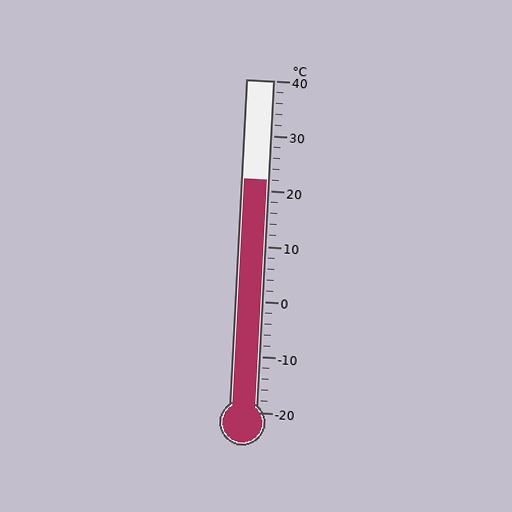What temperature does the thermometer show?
The thermometer shows approximately 22°C.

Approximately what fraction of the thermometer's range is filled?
The thermometer is filled to approximately 70% of its range.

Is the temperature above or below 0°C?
The temperature is above 0°C.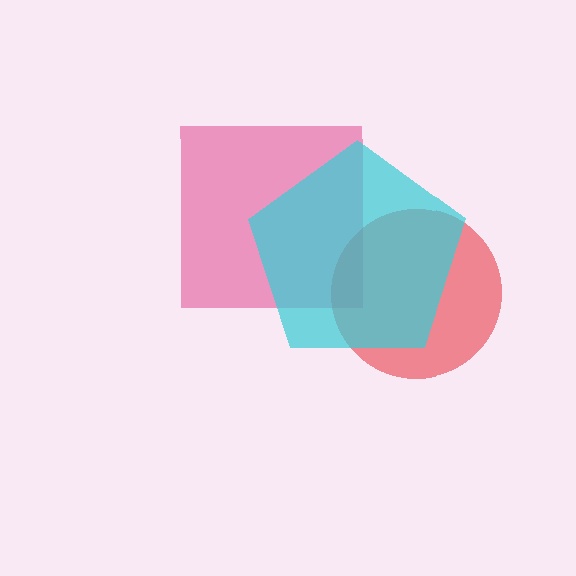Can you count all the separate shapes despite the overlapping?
Yes, there are 3 separate shapes.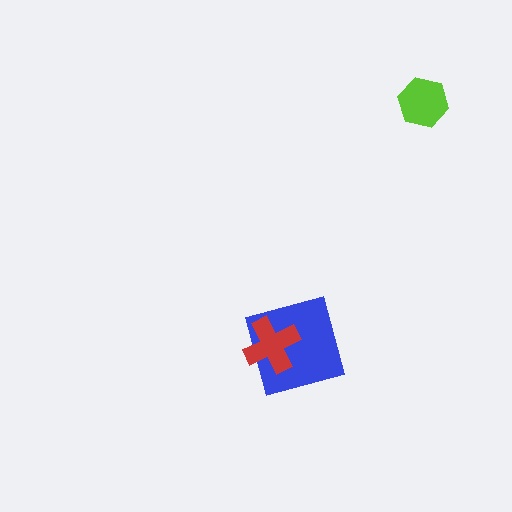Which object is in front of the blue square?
The red cross is in front of the blue square.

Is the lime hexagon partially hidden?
No, no other shape covers it.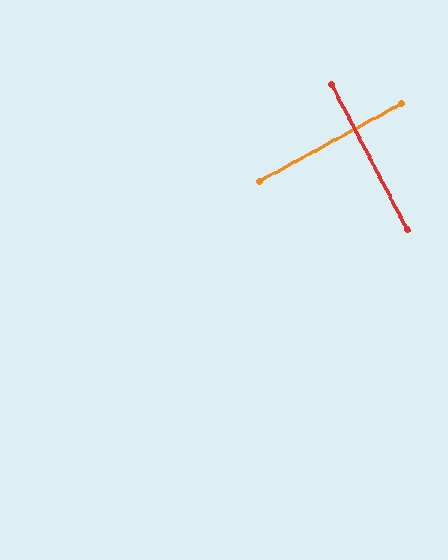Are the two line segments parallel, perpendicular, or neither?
Perpendicular — they meet at approximately 89°.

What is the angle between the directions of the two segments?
Approximately 89 degrees.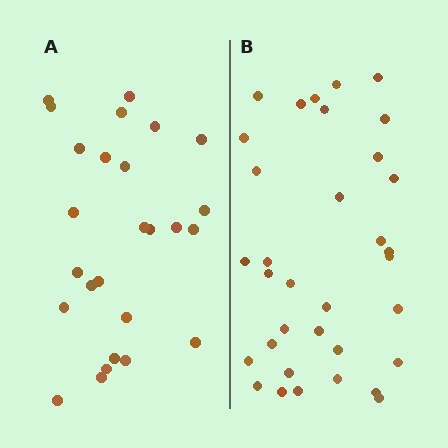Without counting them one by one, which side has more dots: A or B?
Region B (the right region) has more dots.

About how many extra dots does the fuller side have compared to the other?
Region B has roughly 8 or so more dots than region A.